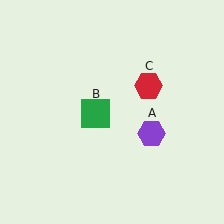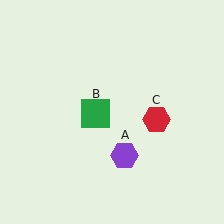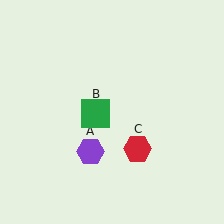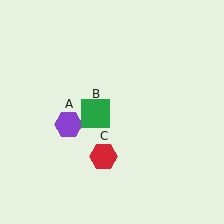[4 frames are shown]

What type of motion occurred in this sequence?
The purple hexagon (object A), red hexagon (object C) rotated clockwise around the center of the scene.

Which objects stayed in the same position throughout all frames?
Green square (object B) remained stationary.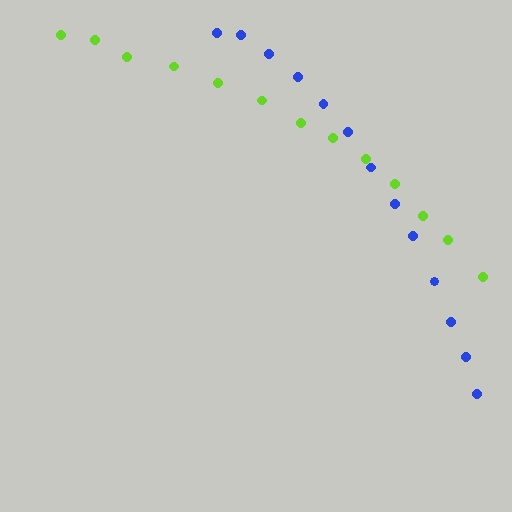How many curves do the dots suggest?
There are 2 distinct paths.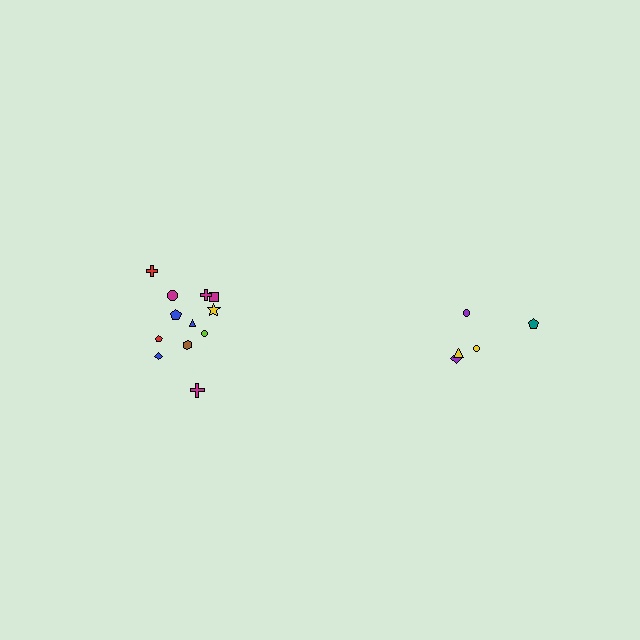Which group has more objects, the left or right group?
The left group.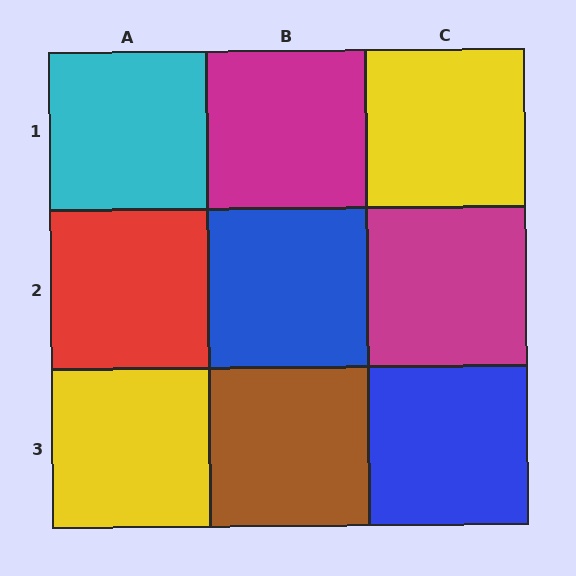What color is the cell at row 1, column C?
Yellow.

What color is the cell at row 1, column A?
Cyan.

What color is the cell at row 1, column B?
Magenta.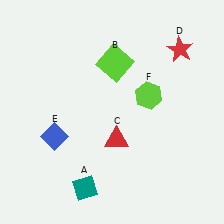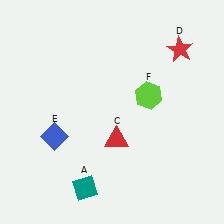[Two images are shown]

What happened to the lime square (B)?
The lime square (B) was removed in Image 2. It was in the top-right area of Image 1.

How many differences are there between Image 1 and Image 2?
There is 1 difference between the two images.